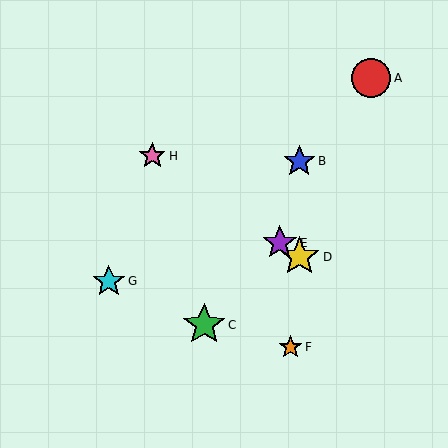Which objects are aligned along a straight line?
Objects D, E, H are aligned along a straight line.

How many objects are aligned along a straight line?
3 objects (D, E, H) are aligned along a straight line.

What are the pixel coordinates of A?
Object A is at (371, 78).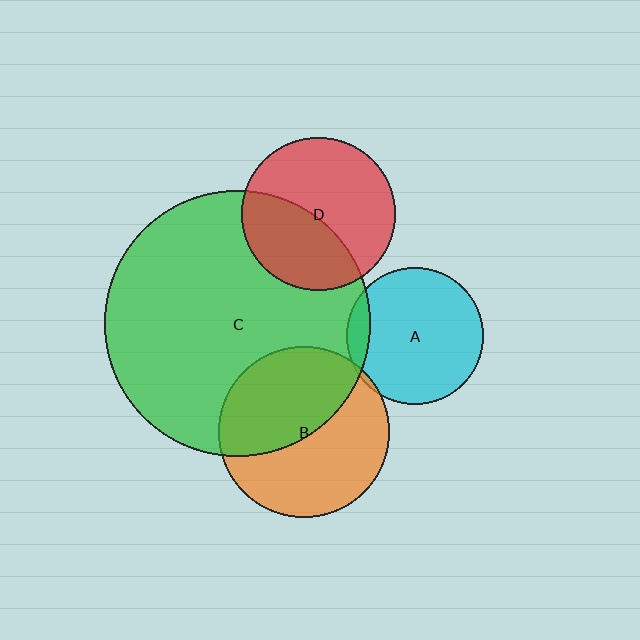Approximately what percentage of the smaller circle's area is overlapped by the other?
Approximately 10%.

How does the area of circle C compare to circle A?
Approximately 3.8 times.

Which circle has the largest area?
Circle C (green).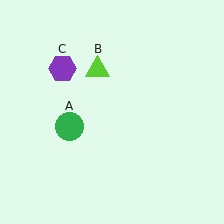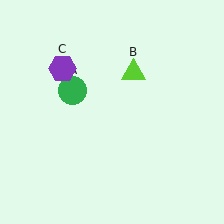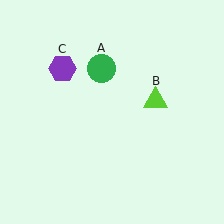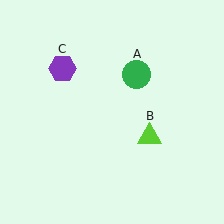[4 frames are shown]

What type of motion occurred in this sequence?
The green circle (object A), lime triangle (object B) rotated clockwise around the center of the scene.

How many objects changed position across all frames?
2 objects changed position: green circle (object A), lime triangle (object B).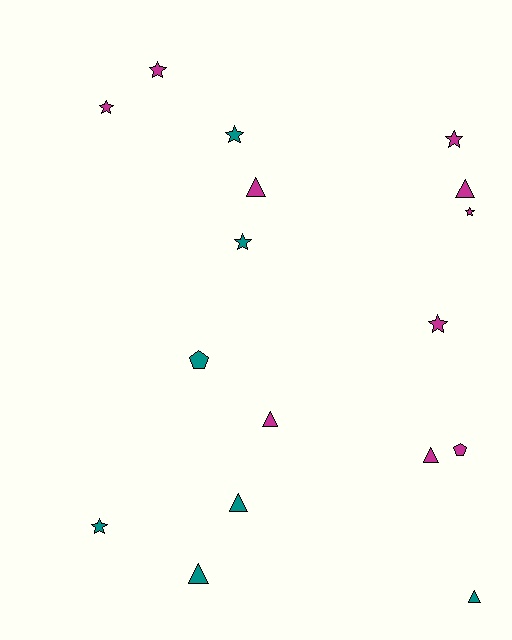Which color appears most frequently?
Magenta, with 10 objects.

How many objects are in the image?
There are 17 objects.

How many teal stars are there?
There are 3 teal stars.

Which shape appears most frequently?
Star, with 8 objects.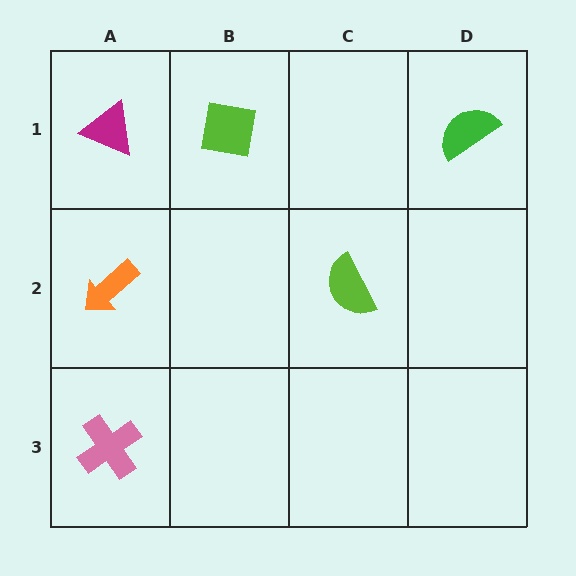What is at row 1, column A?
A magenta triangle.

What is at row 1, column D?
A green semicircle.